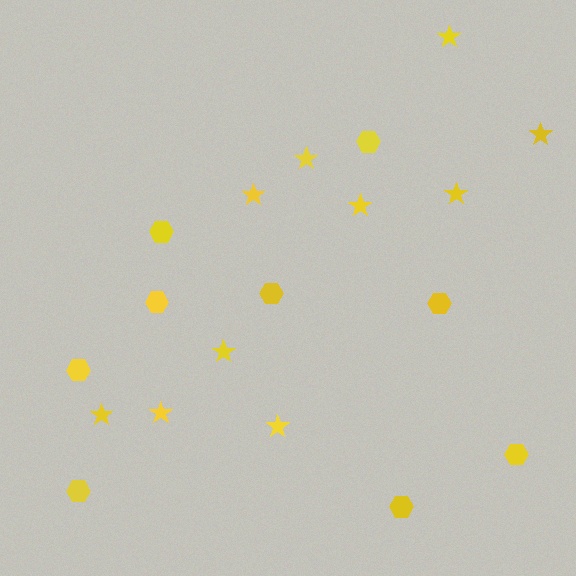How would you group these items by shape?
There are 2 groups: one group of stars (10) and one group of hexagons (9).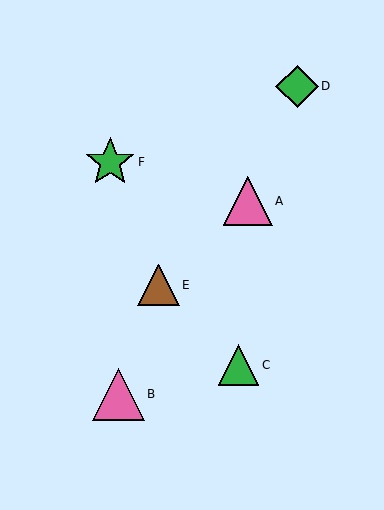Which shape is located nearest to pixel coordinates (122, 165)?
The green star (labeled F) at (110, 162) is nearest to that location.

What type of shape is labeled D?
Shape D is a green diamond.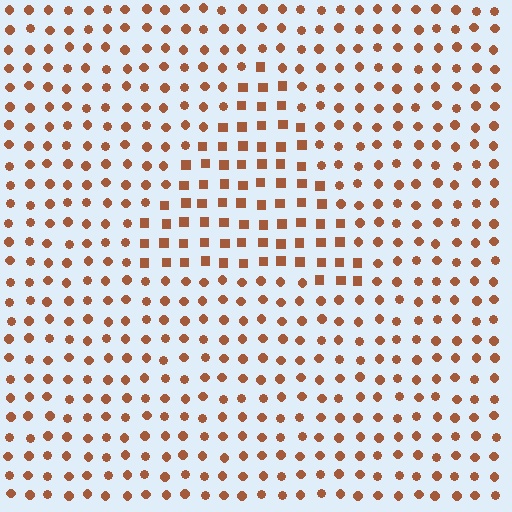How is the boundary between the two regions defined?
The boundary is defined by a change in element shape: squares inside vs. circles outside. All elements share the same color and spacing.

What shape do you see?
I see a triangle.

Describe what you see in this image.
The image is filled with small brown elements arranged in a uniform grid. A triangle-shaped region contains squares, while the surrounding area contains circles. The boundary is defined purely by the change in element shape.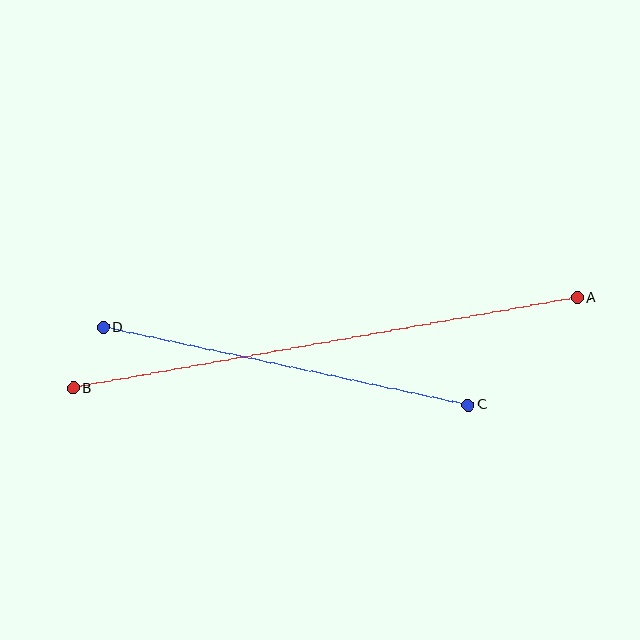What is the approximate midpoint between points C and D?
The midpoint is at approximately (286, 366) pixels.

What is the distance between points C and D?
The distance is approximately 373 pixels.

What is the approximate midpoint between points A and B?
The midpoint is at approximately (325, 343) pixels.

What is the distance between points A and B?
The distance is approximately 512 pixels.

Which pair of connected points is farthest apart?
Points A and B are farthest apart.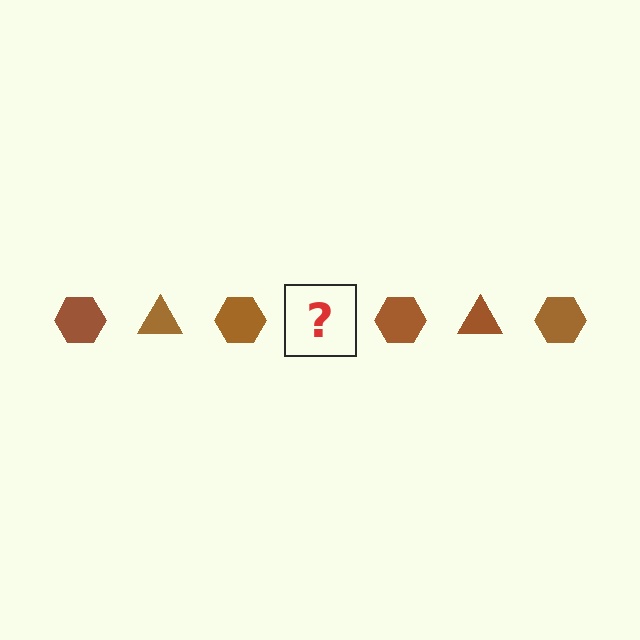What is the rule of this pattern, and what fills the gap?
The rule is that the pattern cycles through hexagon, triangle shapes in brown. The gap should be filled with a brown triangle.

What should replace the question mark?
The question mark should be replaced with a brown triangle.